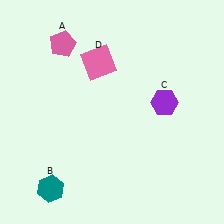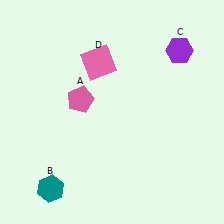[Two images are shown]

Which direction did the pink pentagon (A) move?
The pink pentagon (A) moved down.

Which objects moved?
The objects that moved are: the pink pentagon (A), the purple hexagon (C).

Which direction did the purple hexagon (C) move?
The purple hexagon (C) moved up.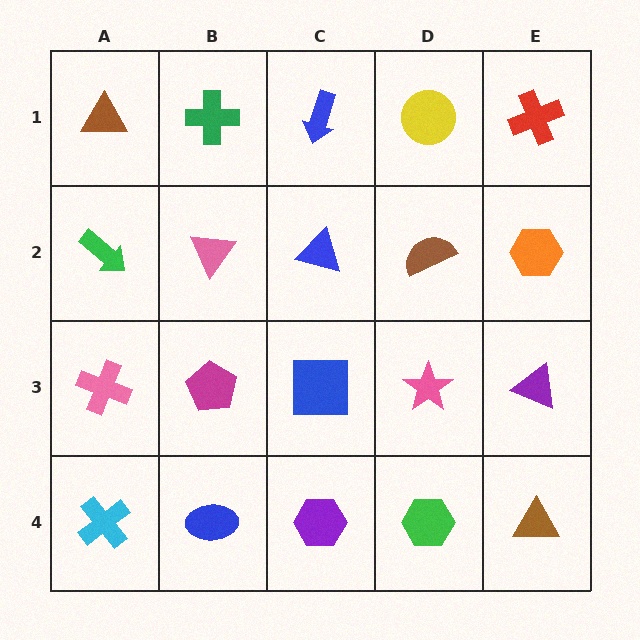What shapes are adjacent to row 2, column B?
A green cross (row 1, column B), a magenta pentagon (row 3, column B), a green arrow (row 2, column A), a blue triangle (row 2, column C).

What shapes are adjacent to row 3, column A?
A green arrow (row 2, column A), a cyan cross (row 4, column A), a magenta pentagon (row 3, column B).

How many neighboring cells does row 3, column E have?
3.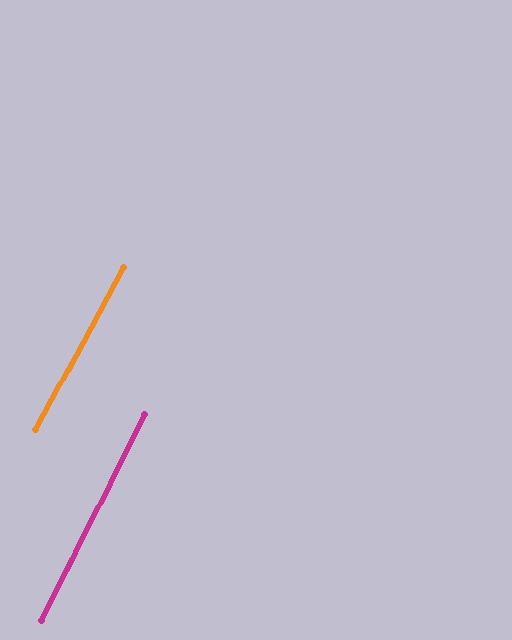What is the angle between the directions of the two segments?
Approximately 2 degrees.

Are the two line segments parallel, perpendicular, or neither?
Parallel — their directions differ by only 1.7°.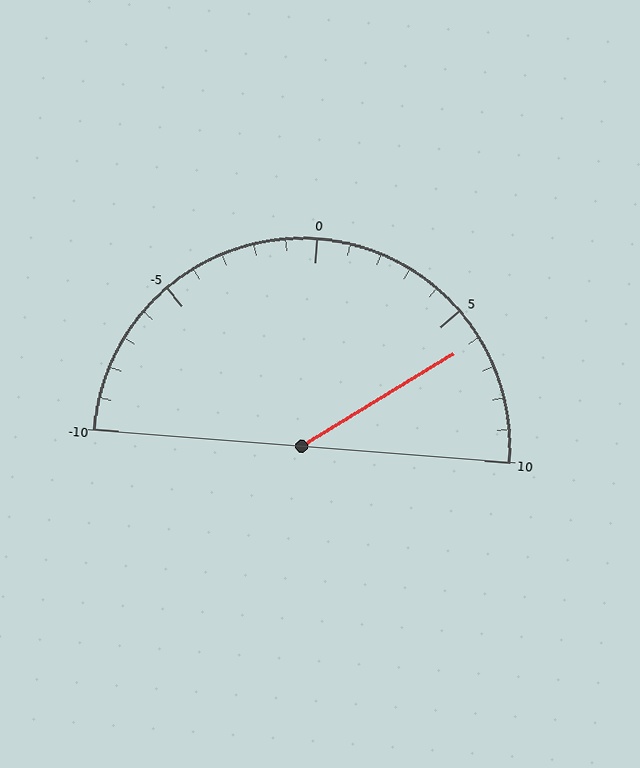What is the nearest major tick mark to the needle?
The nearest major tick mark is 5.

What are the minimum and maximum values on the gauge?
The gauge ranges from -10 to 10.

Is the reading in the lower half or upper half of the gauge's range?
The reading is in the upper half of the range (-10 to 10).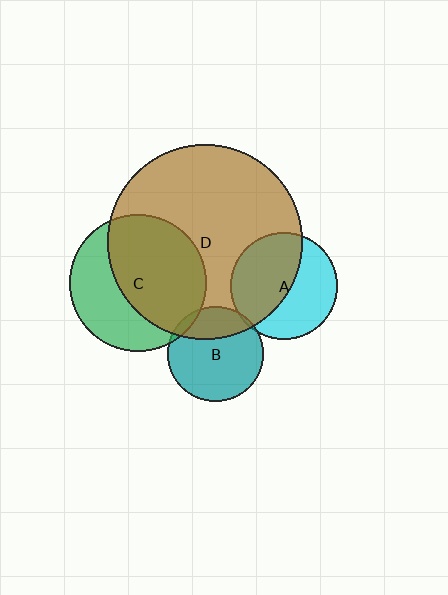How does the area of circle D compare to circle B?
Approximately 4.1 times.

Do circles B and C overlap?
Yes.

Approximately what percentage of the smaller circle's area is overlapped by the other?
Approximately 5%.